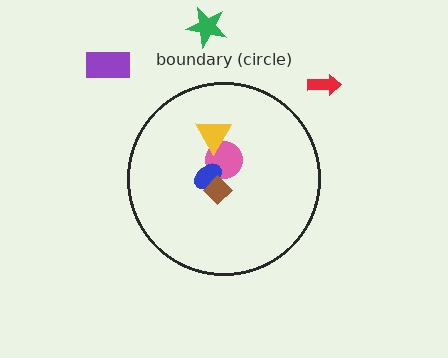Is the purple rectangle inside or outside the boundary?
Outside.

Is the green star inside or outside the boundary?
Outside.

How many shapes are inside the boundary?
4 inside, 3 outside.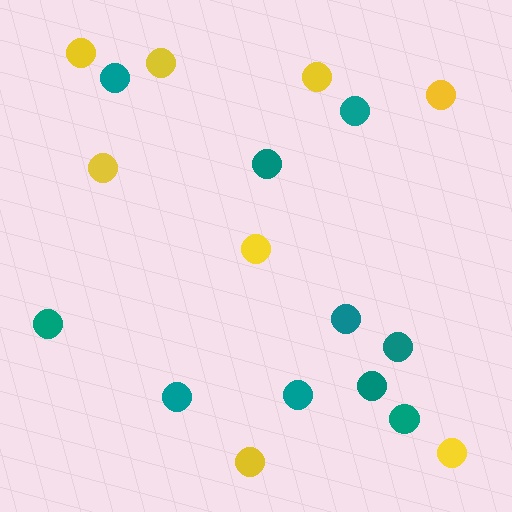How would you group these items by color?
There are 2 groups: one group of yellow circles (8) and one group of teal circles (10).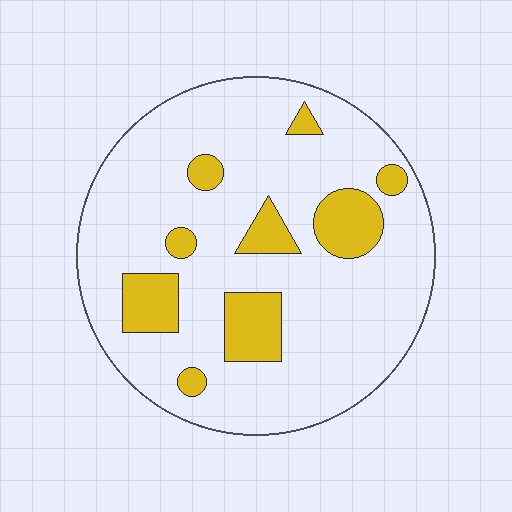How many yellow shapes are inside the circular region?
9.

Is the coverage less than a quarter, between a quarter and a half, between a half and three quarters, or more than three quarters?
Less than a quarter.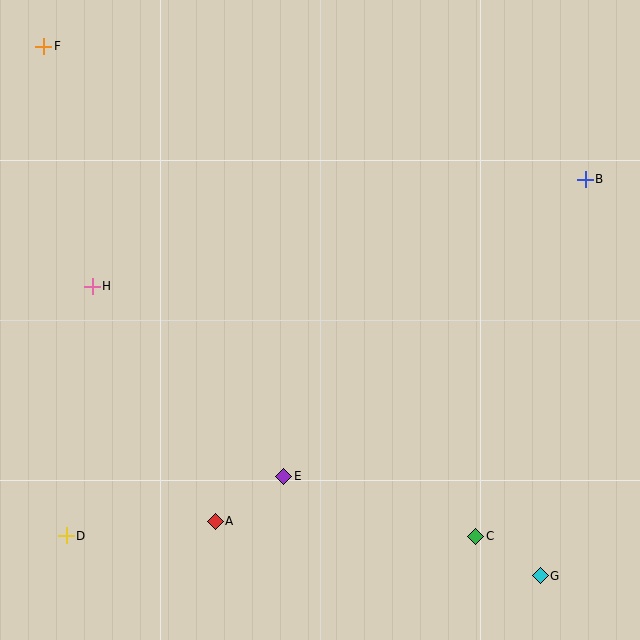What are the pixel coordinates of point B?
Point B is at (585, 179).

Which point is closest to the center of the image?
Point E at (284, 476) is closest to the center.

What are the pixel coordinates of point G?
Point G is at (540, 576).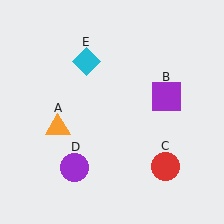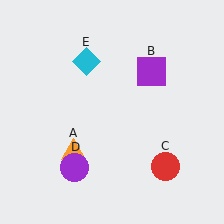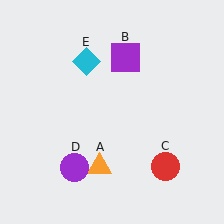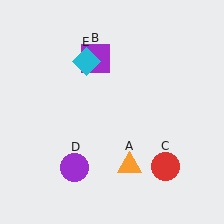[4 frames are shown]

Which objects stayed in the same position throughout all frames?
Red circle (object C) and purple circle (object D) and cyan diamond (object E) remained stationary.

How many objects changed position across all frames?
2 objects changed position: orange triangle (object A), purple square (object B).